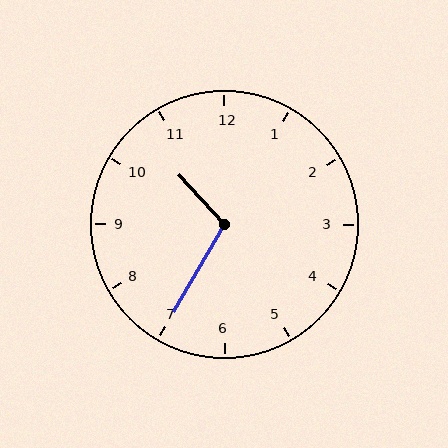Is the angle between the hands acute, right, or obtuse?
It is obtuse.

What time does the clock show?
10:35.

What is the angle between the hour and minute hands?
Approximately 108 degrees.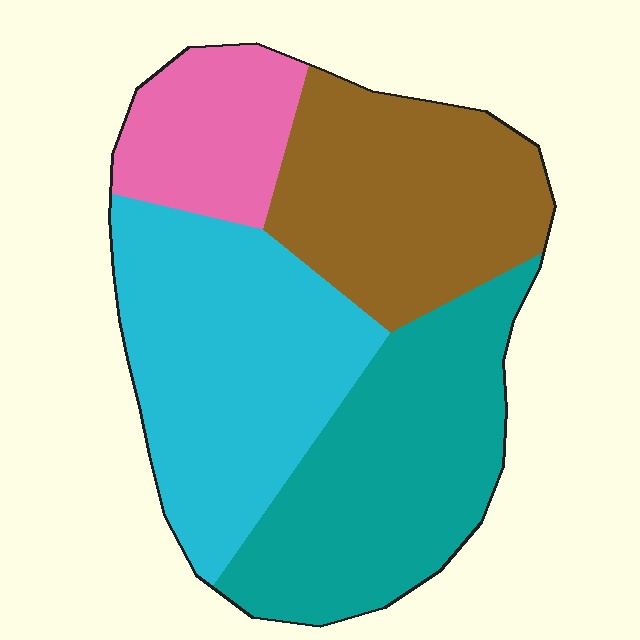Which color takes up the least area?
Pink, at roughly 15%.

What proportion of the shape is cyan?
Cyan covers around 30% of the shape.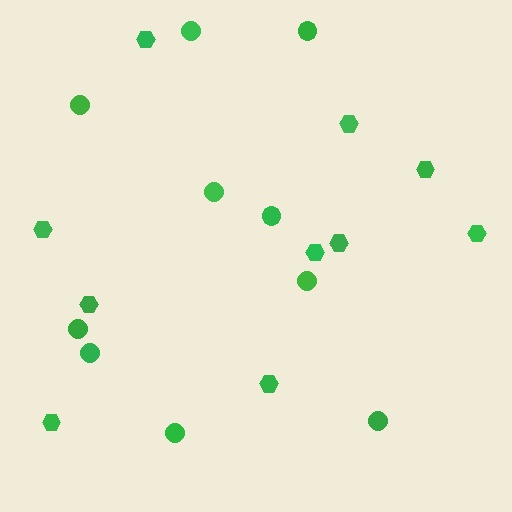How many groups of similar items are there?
There are 2 groups: one group of hexagons (10) and one group of circles (10).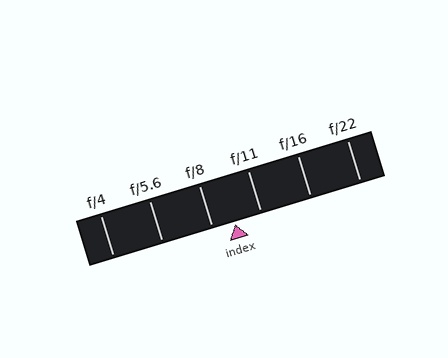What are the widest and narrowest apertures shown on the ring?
The widest aperture shown is f/4 and the narrowest is f/22.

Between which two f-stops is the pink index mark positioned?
The index mark is between f/8 and f/11.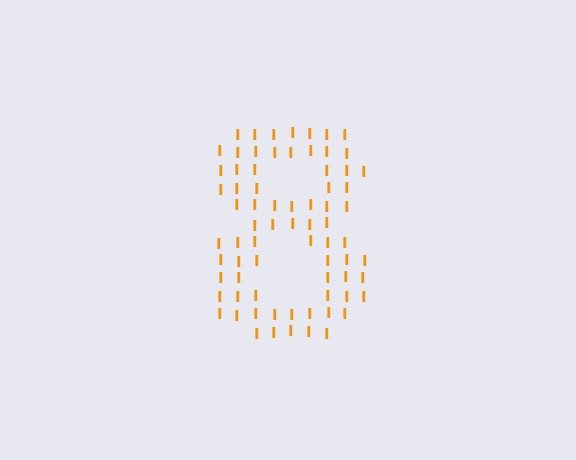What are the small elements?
The small elements are letter I's.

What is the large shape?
The large shape is the digit 8.